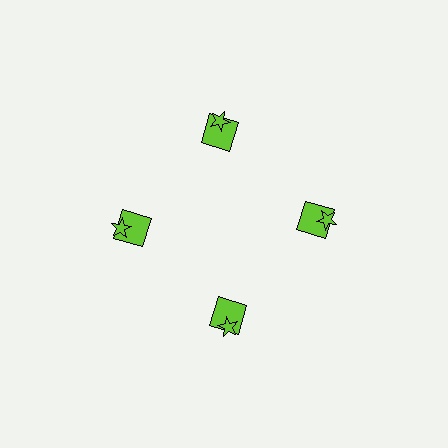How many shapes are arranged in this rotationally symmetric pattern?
There are 8 shapes, arranged in 4 groups of 2.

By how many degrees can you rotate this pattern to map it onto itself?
The pattern maps onto itself every 90 degrees of rotation.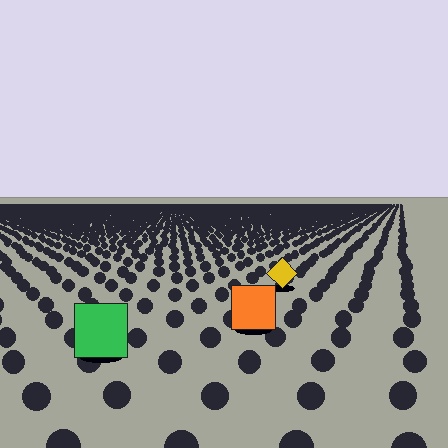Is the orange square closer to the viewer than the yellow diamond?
Yes. The orange square is closer — you can tell from the texture gradient: the ground texture is coarser near it.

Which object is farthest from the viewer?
The yellow diamond is farthest from the viewer. It appears smaller and the ground texture around it is denser.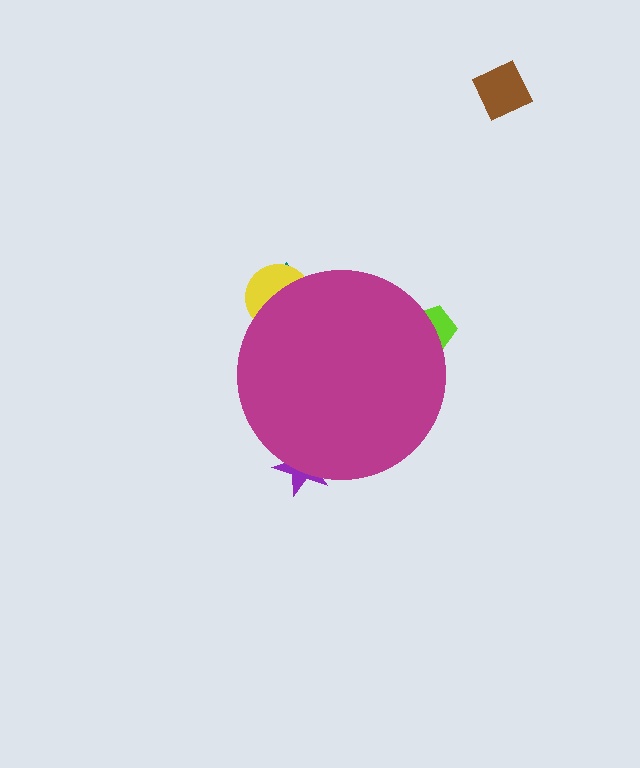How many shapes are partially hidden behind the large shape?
4 shapes are partially hidden.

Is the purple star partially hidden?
Yes, the purple star is partially hidden behind the magenta circle.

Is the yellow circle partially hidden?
Yes, the yellow circle is partially hidden behind the magenta circle.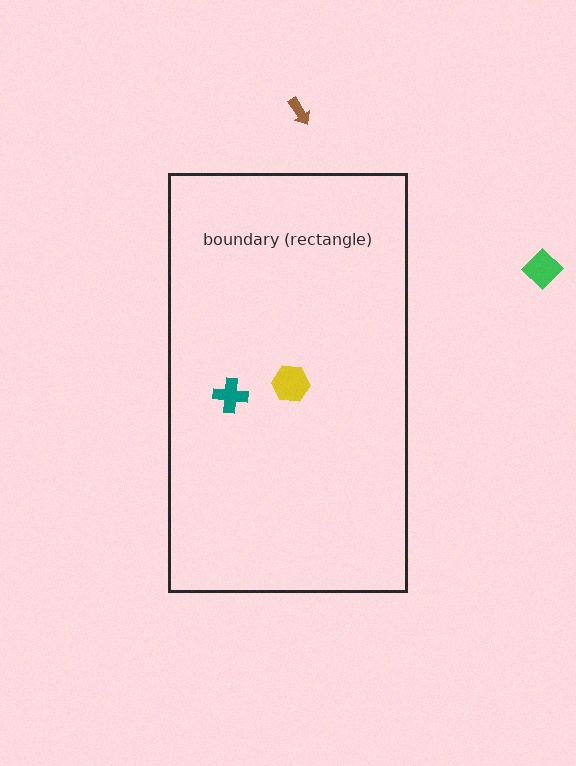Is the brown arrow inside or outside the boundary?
Outside.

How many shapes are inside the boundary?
2 inside, 2 outside.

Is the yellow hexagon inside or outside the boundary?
Inside.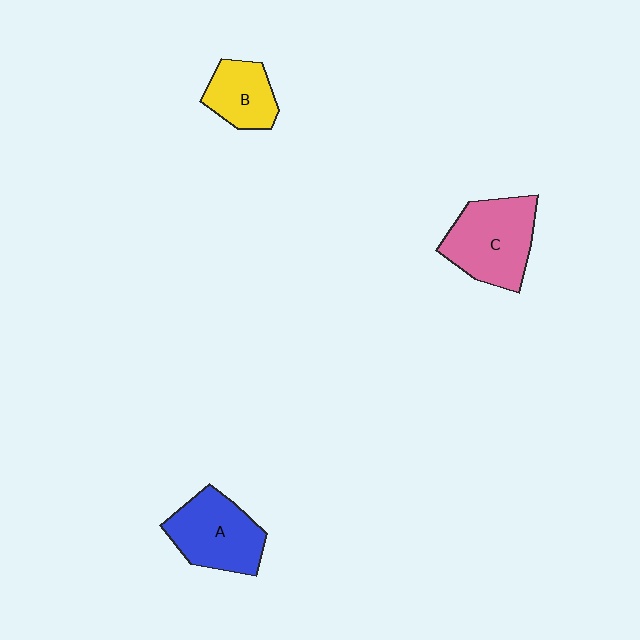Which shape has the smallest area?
Shape B (yellow).